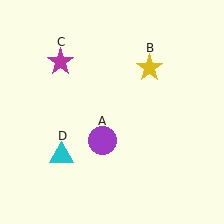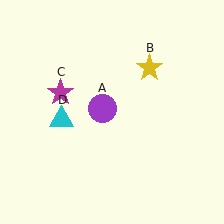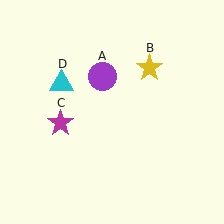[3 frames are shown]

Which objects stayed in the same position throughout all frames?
Yellow star (object B) remained stationary.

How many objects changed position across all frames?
3 objects changed position: purple circle (object A), magenta star (object C), cyan triangle (object D).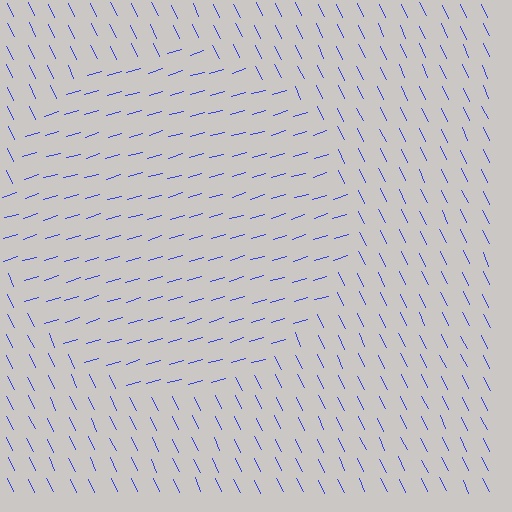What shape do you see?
I see a circle.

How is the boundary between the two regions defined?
The boundary is defined purely by a change in line orientation (approximately 81 degrees difference). All lines are the same color and thickness.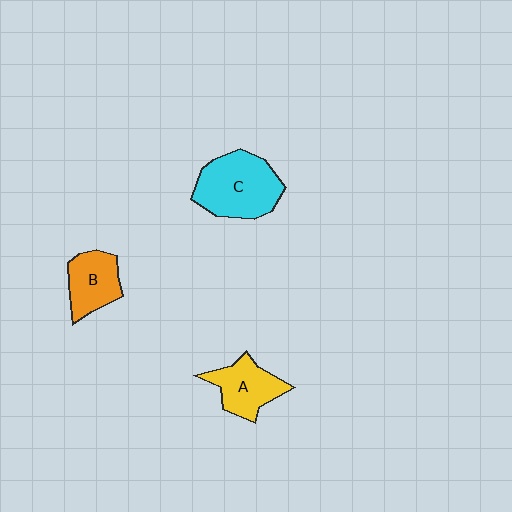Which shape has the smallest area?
Shape B (orange).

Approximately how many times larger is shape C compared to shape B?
Approximately 1.6 times.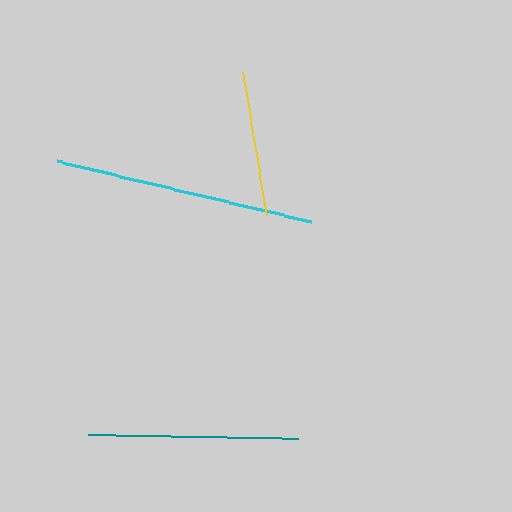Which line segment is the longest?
The cyan line is the longest at approximately 261 pixels.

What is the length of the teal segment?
The teal segment is approximately 210 pixels long.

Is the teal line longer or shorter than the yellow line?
The teal line is longer than the yellow line.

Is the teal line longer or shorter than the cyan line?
The cyan line is longer than the teal line.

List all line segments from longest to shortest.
From longest to shortest: cyan, teal, yellow.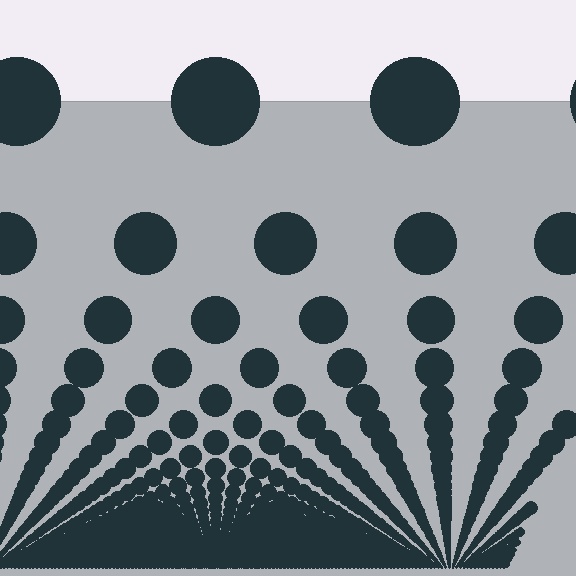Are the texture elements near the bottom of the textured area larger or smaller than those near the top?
Smaller. The gradient is inverted — elements near the bottom are smaller and denser.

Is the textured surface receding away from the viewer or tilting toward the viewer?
The surface appears to tilt toward the viewer. Texture elements get larger and sparser toward the top.